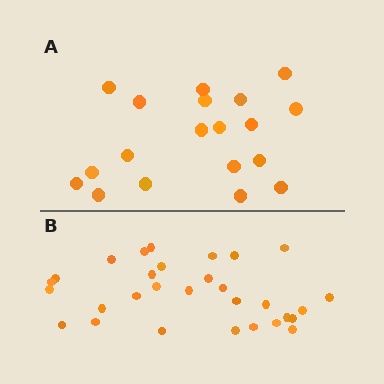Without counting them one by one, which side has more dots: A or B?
Region B (the bottom region) has more dots.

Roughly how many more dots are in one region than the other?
Region B has roughly 12 or so more dots than region A.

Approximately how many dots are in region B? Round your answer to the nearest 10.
About 30 dots.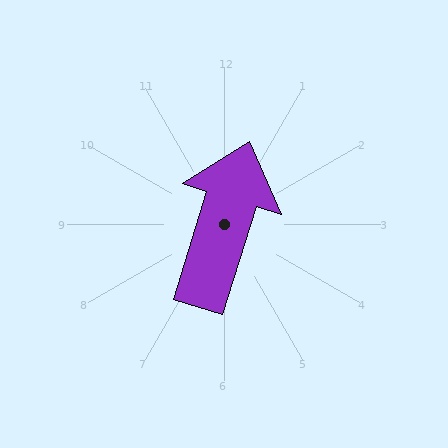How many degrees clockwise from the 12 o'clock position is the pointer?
Approximately 17 degrees.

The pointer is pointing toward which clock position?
Roughly 1 o'clock.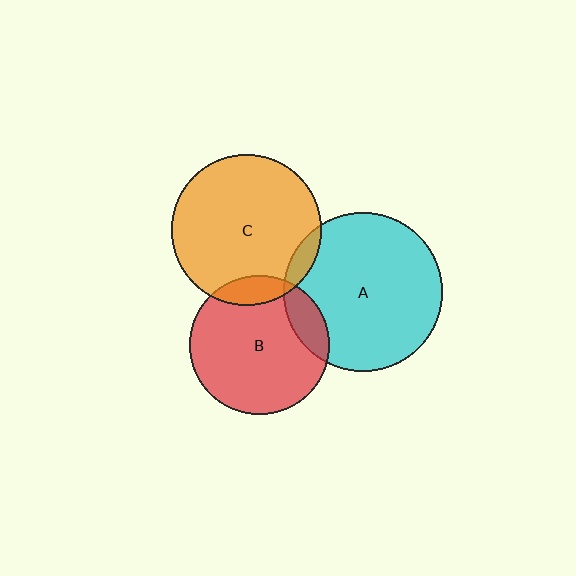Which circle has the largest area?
Circle A (cyan).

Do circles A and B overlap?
Yes.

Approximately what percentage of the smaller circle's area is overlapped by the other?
Approximately 15%.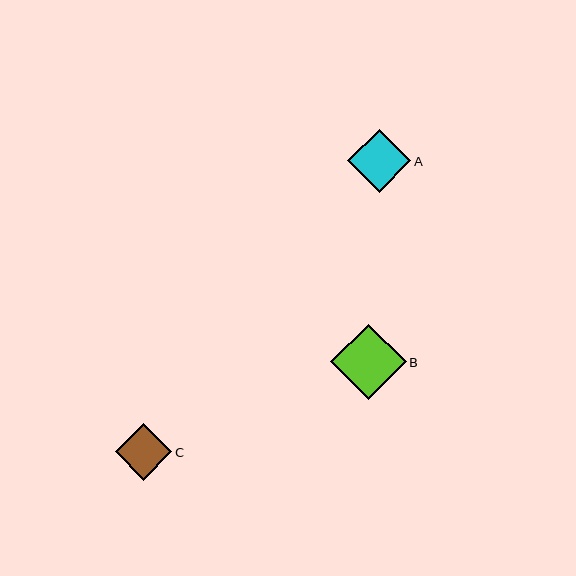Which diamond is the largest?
Diamond B is the largest with a size of approximately 75 pixels.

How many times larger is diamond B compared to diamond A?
Diamond B is approximately 1.2 times the size of diamond A.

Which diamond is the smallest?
Diamond C is the smallest with a size of approximately 56 pixels.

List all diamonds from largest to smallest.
From largest to smallest: B, A, C.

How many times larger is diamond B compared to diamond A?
Diamond B is approximately 1.2 times the size of diamond A.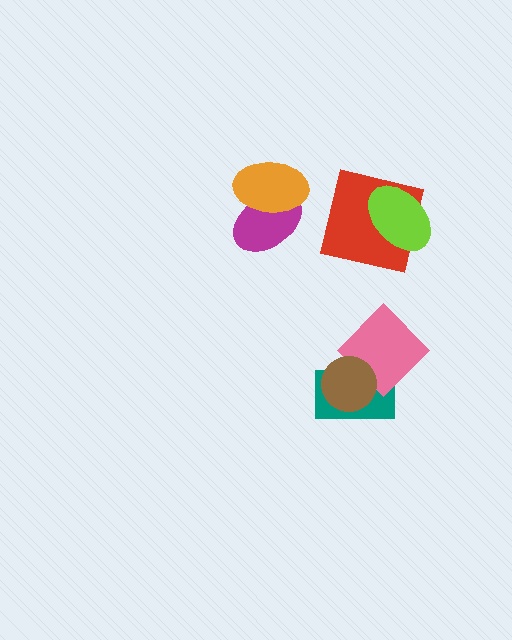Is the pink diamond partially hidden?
Yes, it is partially covered by another shape.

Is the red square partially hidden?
Yes, it is partially covered by another shape.